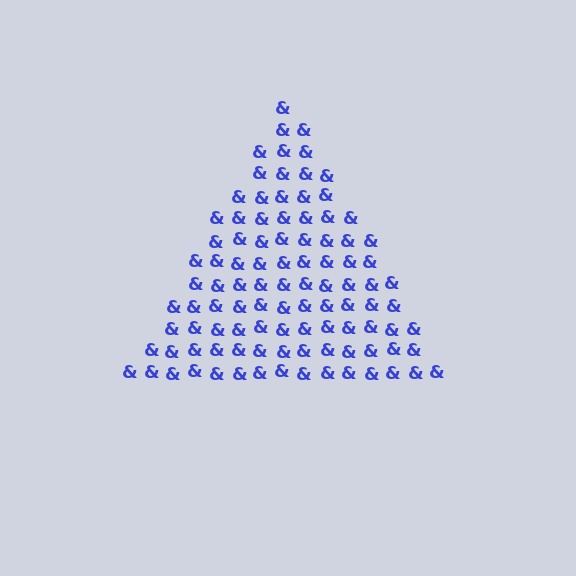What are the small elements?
The small elements are ampersands.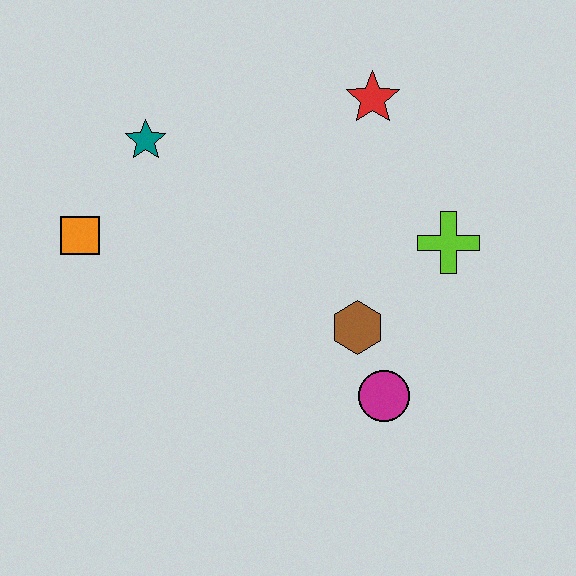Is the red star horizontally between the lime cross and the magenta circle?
No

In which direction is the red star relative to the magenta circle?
The red star is above the magenta circle.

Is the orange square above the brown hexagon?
Yes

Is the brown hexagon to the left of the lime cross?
Yes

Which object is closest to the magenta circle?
The brown hexagon is closest to the magenta circle.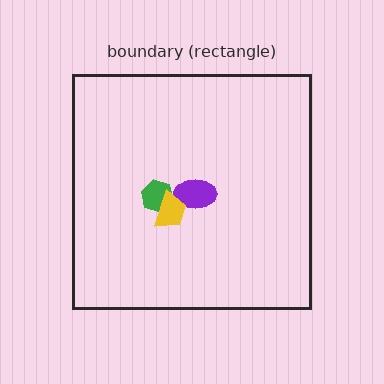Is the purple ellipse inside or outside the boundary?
Inside.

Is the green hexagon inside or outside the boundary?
Inside.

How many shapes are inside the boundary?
3 inside, 0 outside.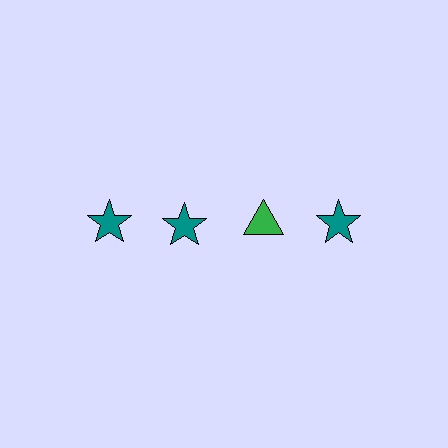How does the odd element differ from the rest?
It differs in both color (green instead of teal) and shape (triangle instead of star).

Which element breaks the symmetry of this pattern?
The green triangle in the top row, center column breaks the symmetry. All other shapes are teal stars.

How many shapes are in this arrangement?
There are 4 shapes arranged in a grid pattern.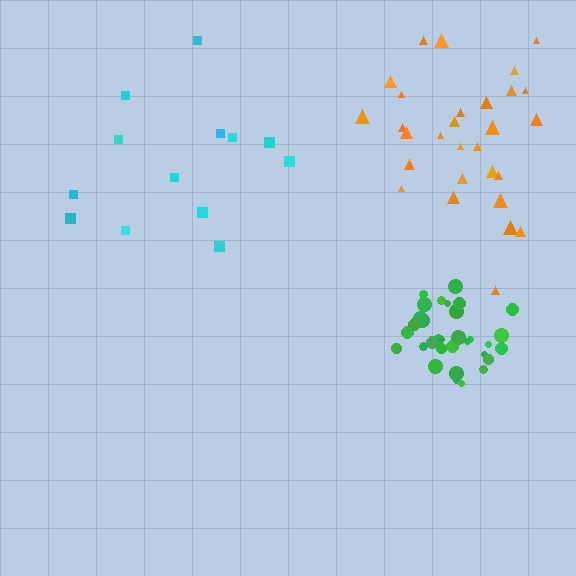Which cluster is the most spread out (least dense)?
Cyan.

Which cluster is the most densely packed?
Green.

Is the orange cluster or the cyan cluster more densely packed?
Orange.